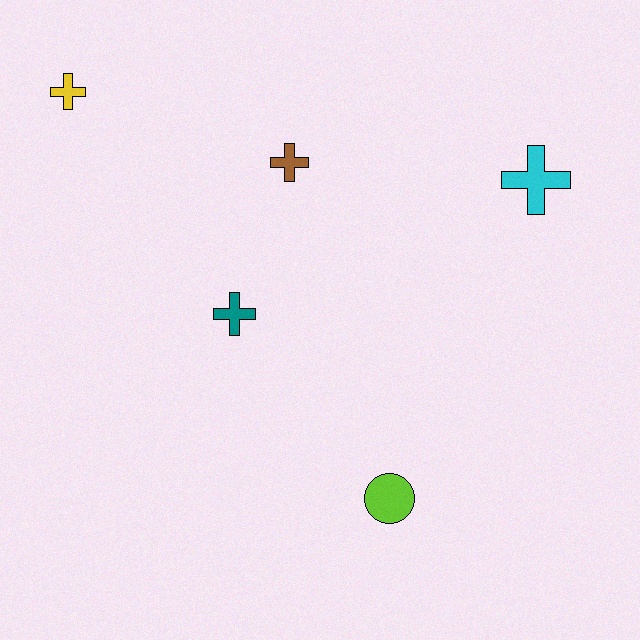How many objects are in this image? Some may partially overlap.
There are 5 objects.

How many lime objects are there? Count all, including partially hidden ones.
There is 1 lime object.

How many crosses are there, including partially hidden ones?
There are 4 crosses.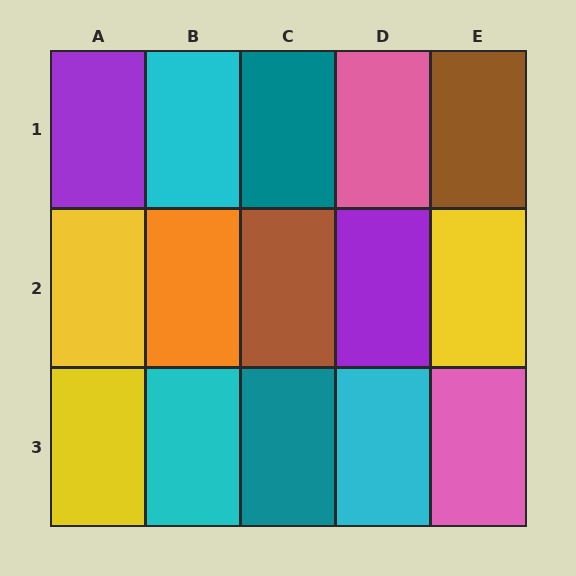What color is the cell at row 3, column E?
Pink.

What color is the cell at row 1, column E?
Brown.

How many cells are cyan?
3 cells are cyan.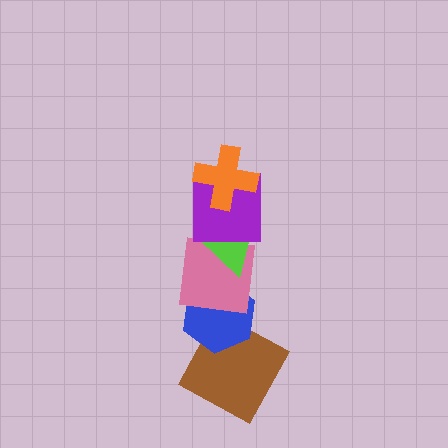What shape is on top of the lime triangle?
The purple square is on top of the lime triangle.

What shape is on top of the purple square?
The orange cross is on top of the purple square.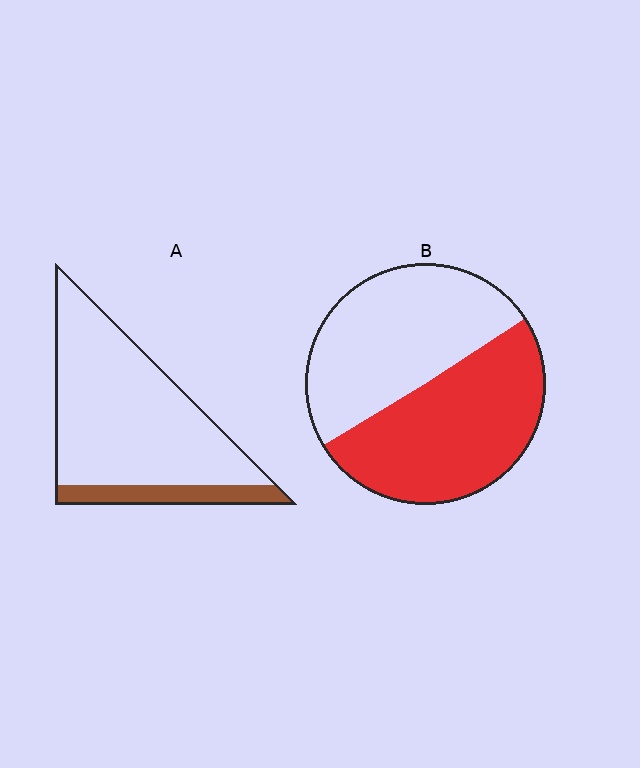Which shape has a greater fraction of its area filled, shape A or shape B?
Shape B.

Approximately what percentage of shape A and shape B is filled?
A is approximately 15% and B is approximately 50%.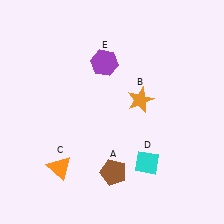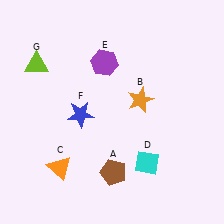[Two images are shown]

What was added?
A blue star (F), a lime triangle (G) were added in Image 2.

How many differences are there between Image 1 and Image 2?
There are 2 differences between the two images.